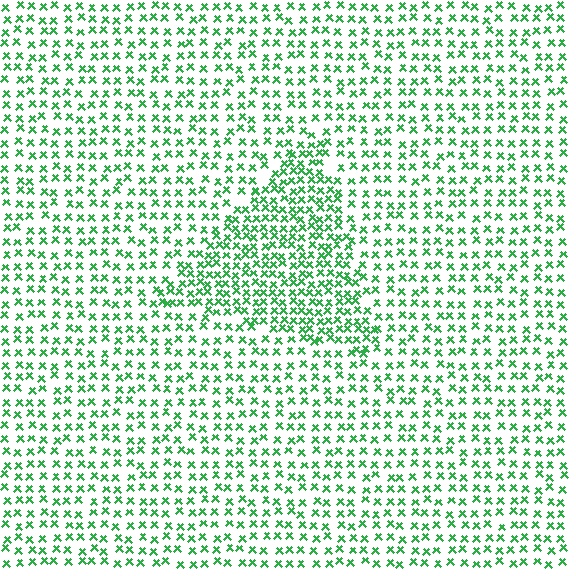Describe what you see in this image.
The image contains small green elements arranged at two different densities. A triangle-shaped region is visible where the elements are more densely packed than the surrounding area.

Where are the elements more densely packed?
The elements are more densely packed inside the triangle boundary.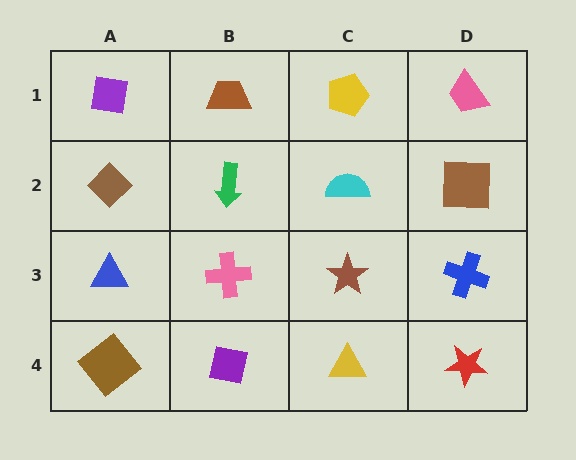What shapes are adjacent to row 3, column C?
A cyan semicircle (row 2, column C), a yellow triangle (row 4, column C), a pink cross (row 3, column B), a blue cross (row 3, column D).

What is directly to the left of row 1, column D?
A yellow pentagon.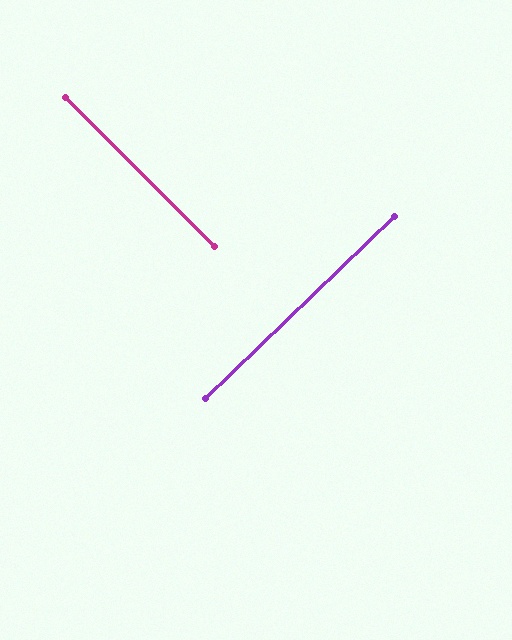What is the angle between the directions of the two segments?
Approximately 89 degrees.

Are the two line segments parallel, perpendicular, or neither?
Perpendicular — they meet at approximately 89°.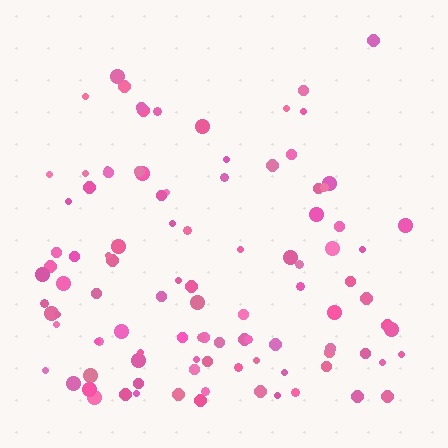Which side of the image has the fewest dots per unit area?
The top.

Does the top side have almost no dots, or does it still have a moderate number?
Still a moderate number, just noticeably fewer than the bottom.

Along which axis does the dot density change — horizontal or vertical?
Vertical.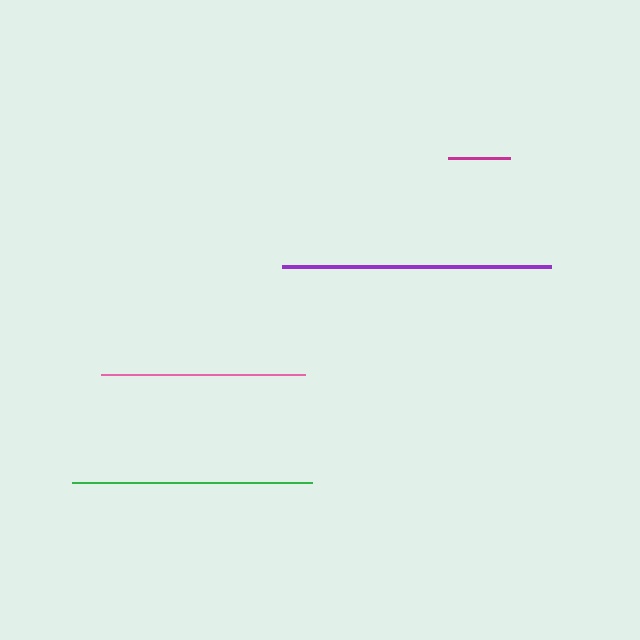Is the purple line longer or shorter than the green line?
The purple line is longer than the green line.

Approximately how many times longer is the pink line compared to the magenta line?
The pink line is approximately 3.3 times the length of the magenta line.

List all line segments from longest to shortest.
From longest to shortest: purple, green, pink, magenta.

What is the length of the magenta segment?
The magenta segment is approximately 62 pixels long.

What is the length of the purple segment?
The purple segment is approximately 268 pixels long.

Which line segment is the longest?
The purple line is the longest at approximately 268 pixels.